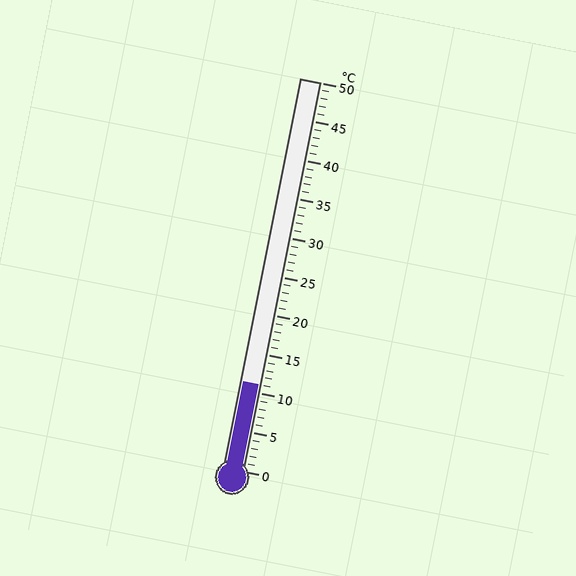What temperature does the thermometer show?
The thermometer shows approximately 11°C.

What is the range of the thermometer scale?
The thermometer scale ranges from 0°C to 50°C.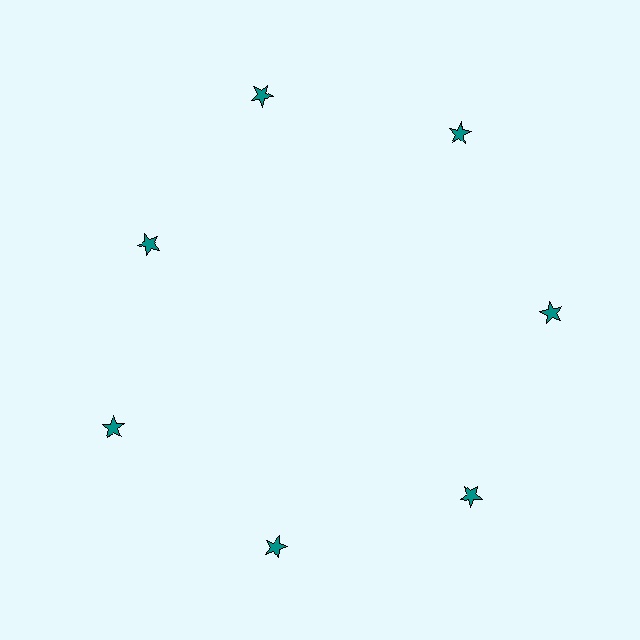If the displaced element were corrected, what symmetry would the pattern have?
It would have 7-fold rotational symmetry — the pattern would map onto itself every 51 degrees.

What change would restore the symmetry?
The symmetry would be restored by moving it outward, back onto the ring so that all 7 stars sit at equal angles and equal distance from the center.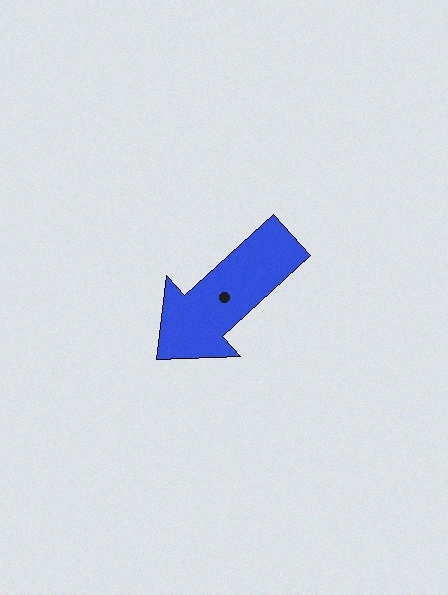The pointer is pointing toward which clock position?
Roughly 8 o'clock.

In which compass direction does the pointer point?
Southwest.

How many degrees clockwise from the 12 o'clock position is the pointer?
Approximately 228 degrees.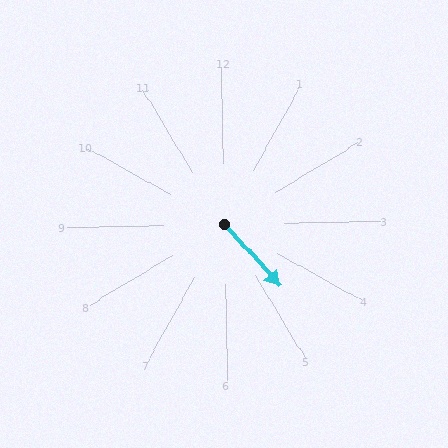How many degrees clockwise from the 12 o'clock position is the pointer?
Approximately 139 degrees.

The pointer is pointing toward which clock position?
Roughly 5 o'clock.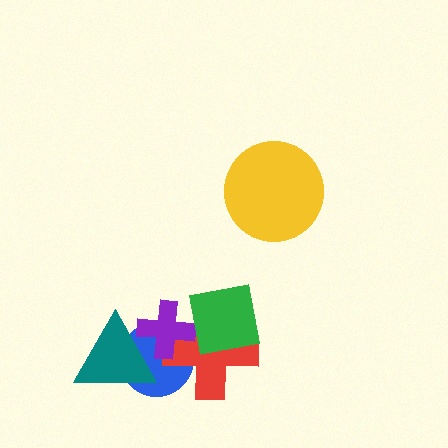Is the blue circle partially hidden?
Yes, it is partially covered by another shape.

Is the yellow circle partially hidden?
No, no other shape covers it.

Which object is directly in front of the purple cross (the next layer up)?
The green square is directly in front of the purple cross.